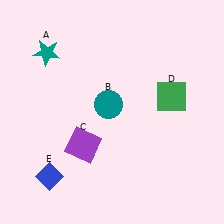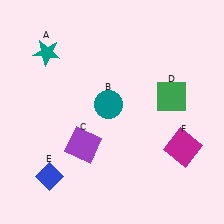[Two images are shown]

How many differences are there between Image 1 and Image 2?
There is 1 difference between the two images.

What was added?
A magenta square (F) was added in Image 2.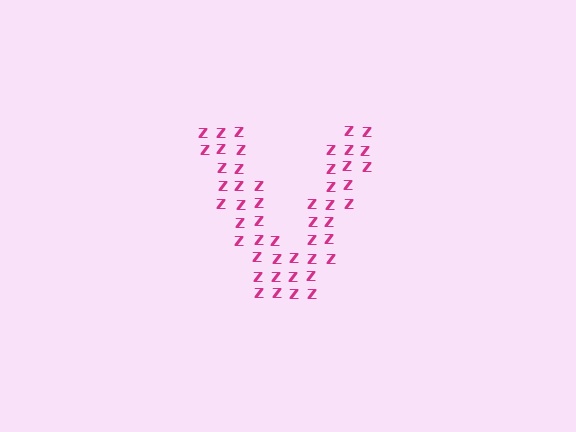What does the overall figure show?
The overall figure shows the letter V.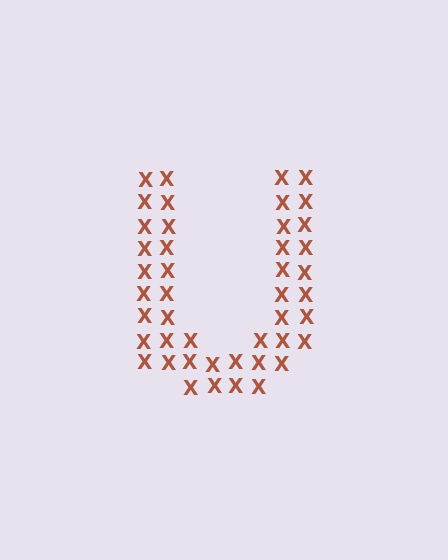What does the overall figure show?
The overall figure shows the letter U.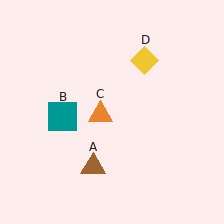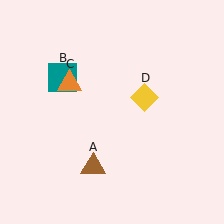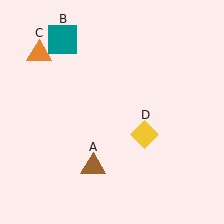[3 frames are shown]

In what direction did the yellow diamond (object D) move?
The yellow diamond (object D) moved down.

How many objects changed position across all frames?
3 objects changed position: teal square (object B), orange triangle (object C), yellow diamond (object D).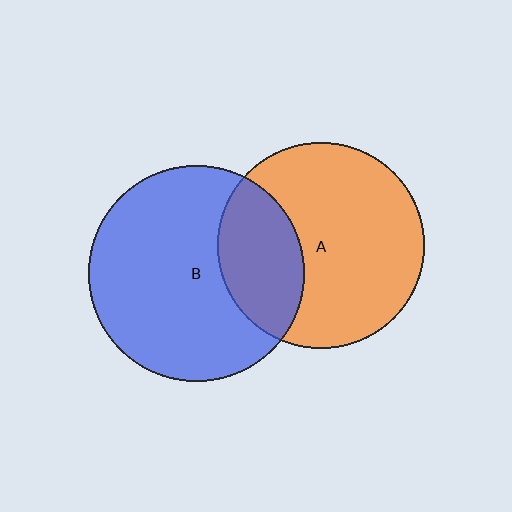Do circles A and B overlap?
Yes.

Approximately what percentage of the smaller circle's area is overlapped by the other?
Approximately 30%.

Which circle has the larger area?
Circle B (blue).